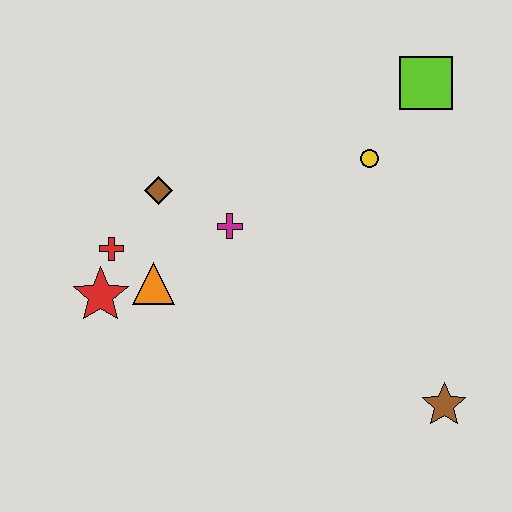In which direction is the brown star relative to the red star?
The brown star is to the right of the red star.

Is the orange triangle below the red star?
No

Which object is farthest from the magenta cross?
The brown star is farthest from the magenta cross.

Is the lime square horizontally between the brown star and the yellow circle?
Yes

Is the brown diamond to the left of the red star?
No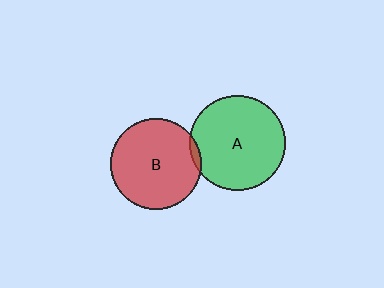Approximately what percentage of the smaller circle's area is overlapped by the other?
Approximately 5%.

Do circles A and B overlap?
Yes.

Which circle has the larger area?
Circle A (green).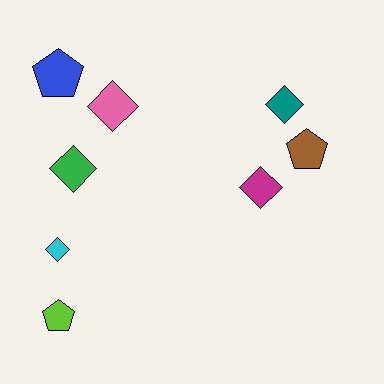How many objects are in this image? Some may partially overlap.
There are 8 objects.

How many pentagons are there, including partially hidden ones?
There are 3 pentagons.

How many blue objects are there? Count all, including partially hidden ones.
There is 1 blue object.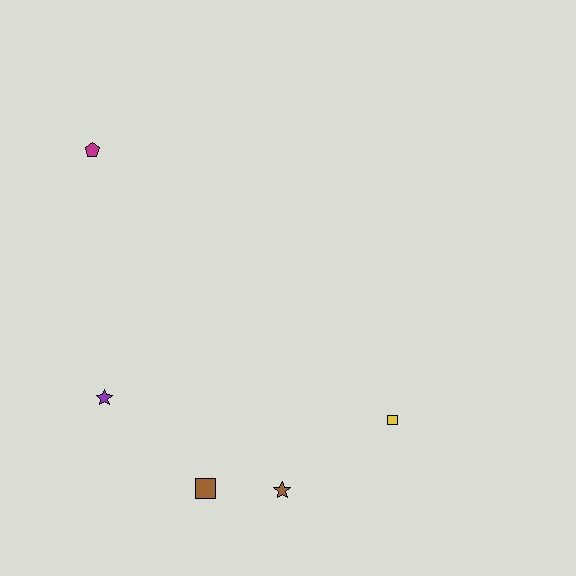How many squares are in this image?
There are 2 squares.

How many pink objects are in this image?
There are no pink objects.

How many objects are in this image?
There are 5 objects.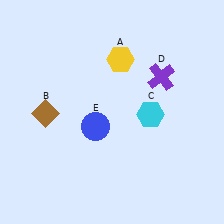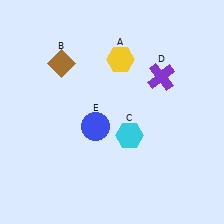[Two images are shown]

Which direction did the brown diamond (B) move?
The brown diamond (B) moved up.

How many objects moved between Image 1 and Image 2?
2 objects moved between the two images.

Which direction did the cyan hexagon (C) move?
The cyan hexagon (C) moved left.